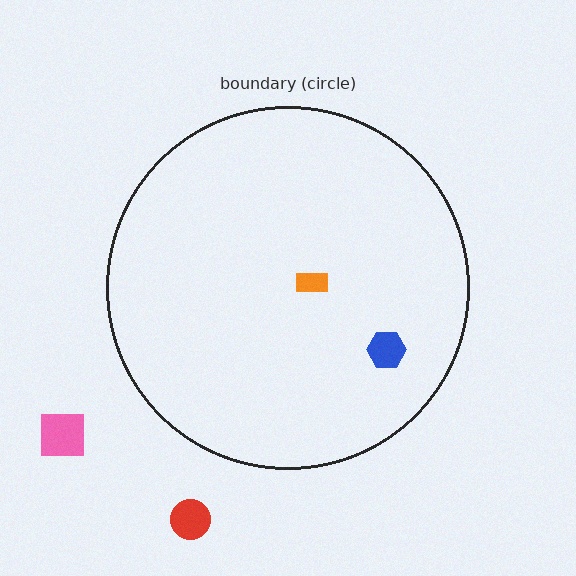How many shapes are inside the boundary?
2 inside, 2 outside.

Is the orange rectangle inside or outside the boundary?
Inside.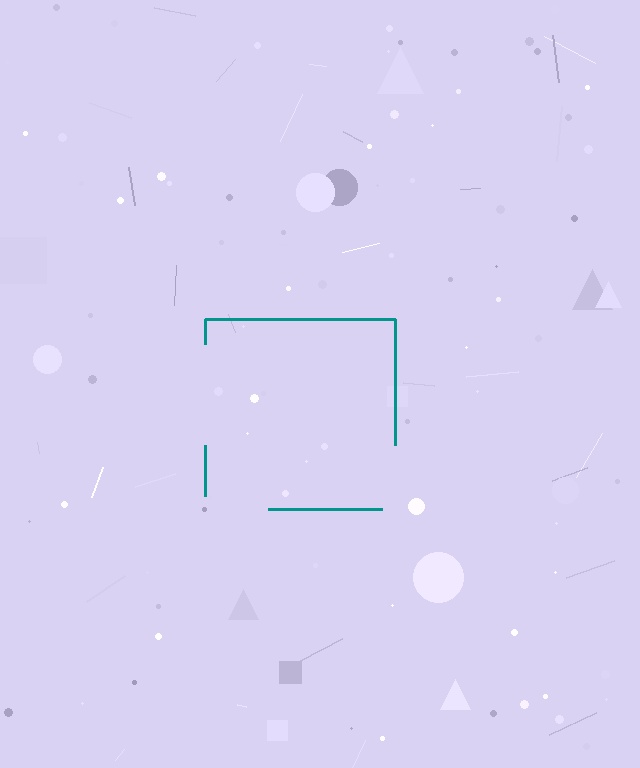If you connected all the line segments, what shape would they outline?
They would outline a square.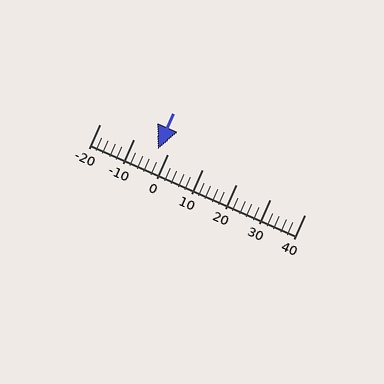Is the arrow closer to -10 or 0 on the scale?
The arrow is closer to 0.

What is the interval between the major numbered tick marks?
The major tick marks are spaced 10 units apart.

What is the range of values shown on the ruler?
The ruler shows values from -20 to 40.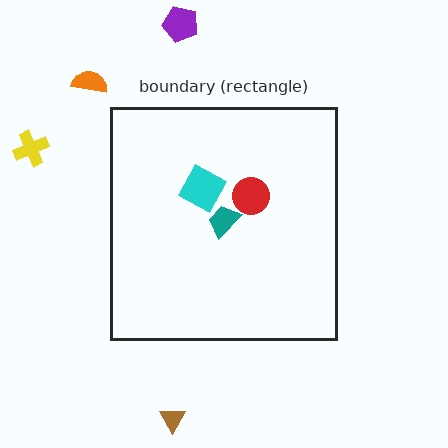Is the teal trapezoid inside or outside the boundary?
Inside.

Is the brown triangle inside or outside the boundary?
Outside.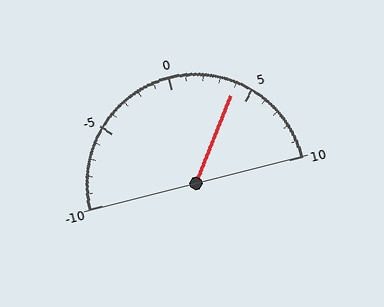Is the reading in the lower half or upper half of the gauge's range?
The reading is in the upper half of the range (-10 to 10).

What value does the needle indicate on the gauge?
The needle indicates approximately 4.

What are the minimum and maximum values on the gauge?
The gauge ranges from -10 to 10.